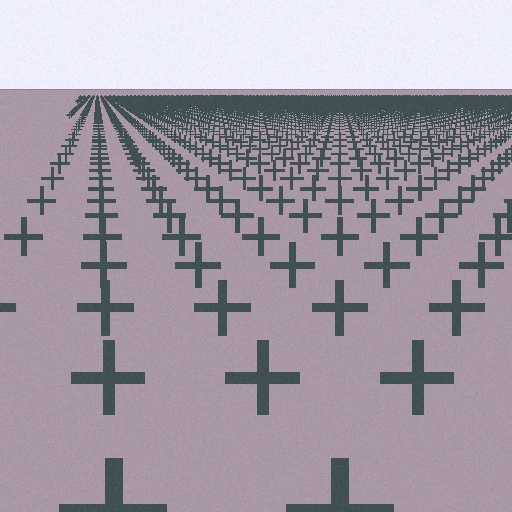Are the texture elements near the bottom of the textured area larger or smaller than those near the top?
Larger. Near the bottom, elements are closer to the viewer and appear at a bigger on-screen size.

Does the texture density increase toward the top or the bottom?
Density increases toward the top.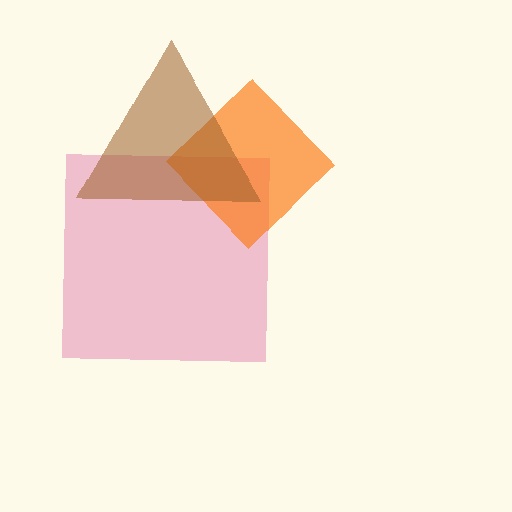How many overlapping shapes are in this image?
There are 3 overlapping shapes in the image.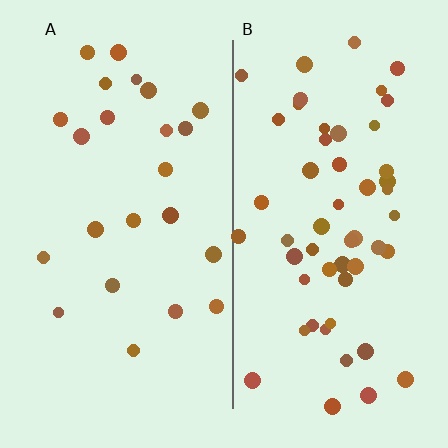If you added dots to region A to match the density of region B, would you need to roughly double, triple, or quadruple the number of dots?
Approximately double.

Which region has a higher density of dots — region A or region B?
B (the right).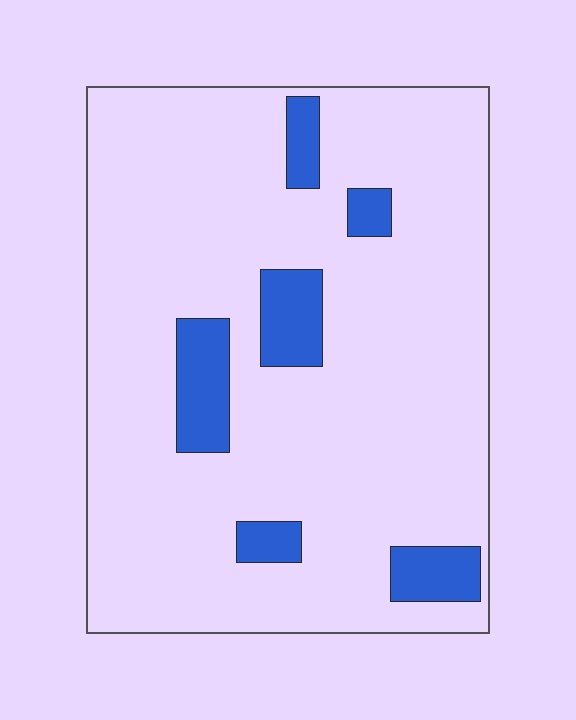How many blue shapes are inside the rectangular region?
6.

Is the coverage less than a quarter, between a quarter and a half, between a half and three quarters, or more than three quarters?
Less than a quarter.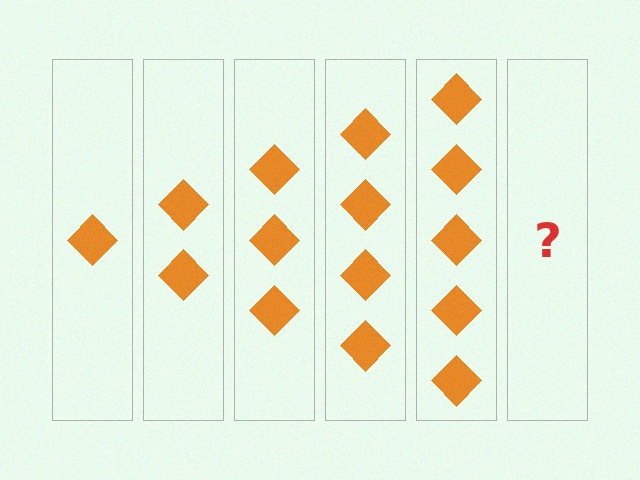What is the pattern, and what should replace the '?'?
The pattern is that each step adds one more diamond. The '?' should be 6 diamonds.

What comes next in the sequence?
The next element should be 6 diamonds.